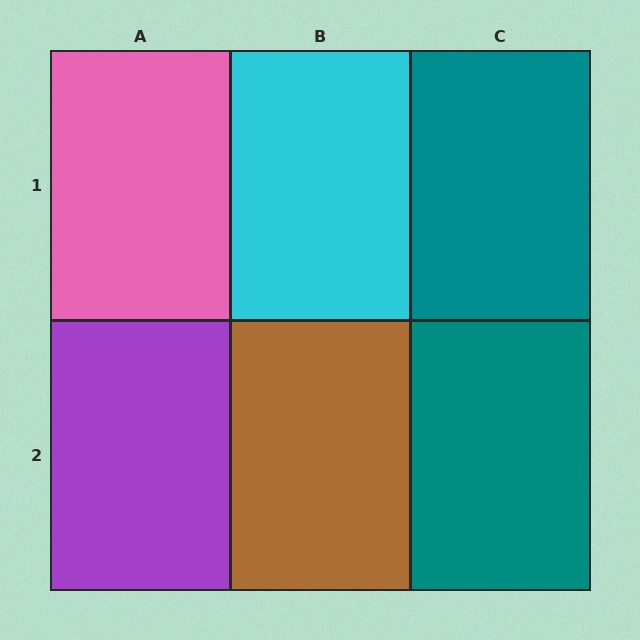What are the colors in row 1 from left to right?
Pink, cyan, teal.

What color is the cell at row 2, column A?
Purple.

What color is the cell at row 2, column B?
Brown.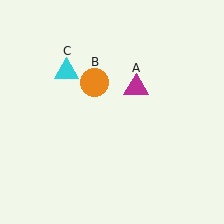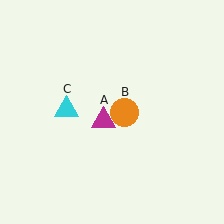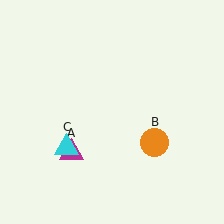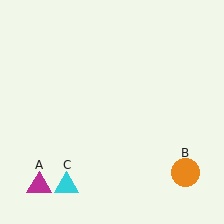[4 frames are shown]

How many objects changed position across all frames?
3 objects changed position: magenta triangle (object A), orange circle (object B), cyan triangle (object C).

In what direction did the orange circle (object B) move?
The orange circle (object B) moved down and to the right.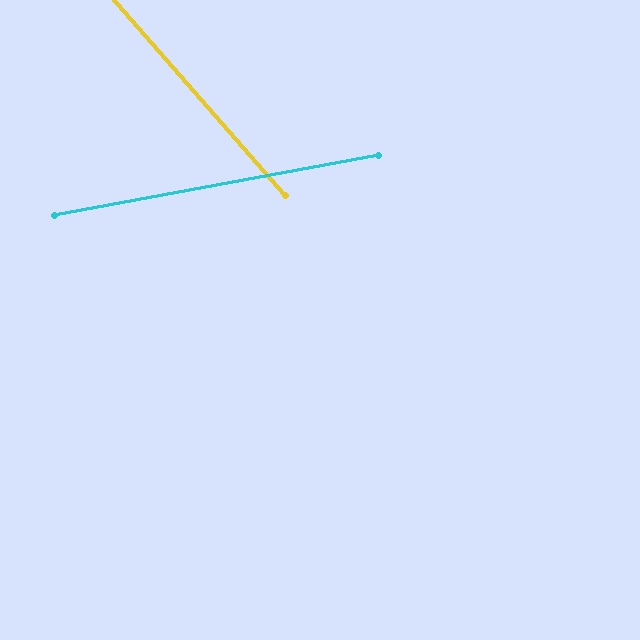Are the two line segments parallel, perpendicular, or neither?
Neither parallel nor perpendicular — they differ by about 60°.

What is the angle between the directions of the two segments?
Approximately 60 degrees.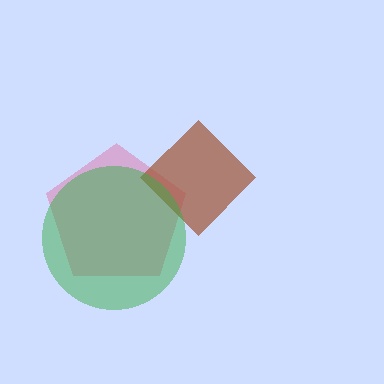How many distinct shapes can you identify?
There are 3 distinct shapes: a pink pentagon, a brown diamond, a green circle.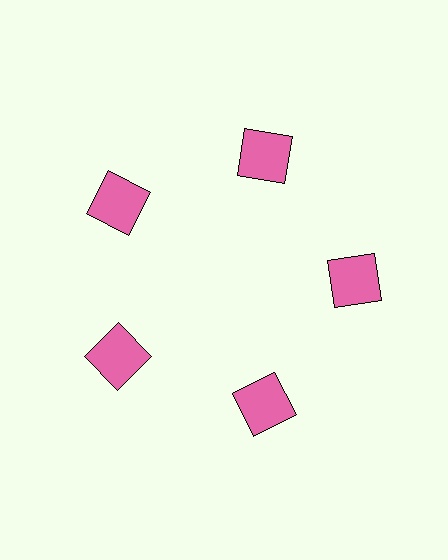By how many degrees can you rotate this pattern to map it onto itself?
The pattern maps onto itself every 72 degrees of rotation.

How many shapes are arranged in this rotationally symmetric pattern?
There are 5 shapes, arranged in 5 groups of 1.